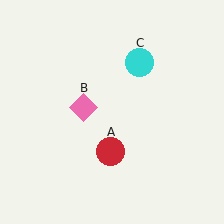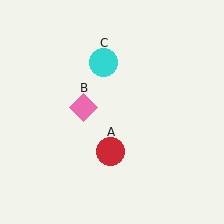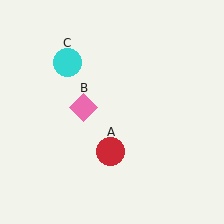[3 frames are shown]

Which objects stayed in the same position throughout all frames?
Red circle (object A) and pink diamond (object B) remained stationary.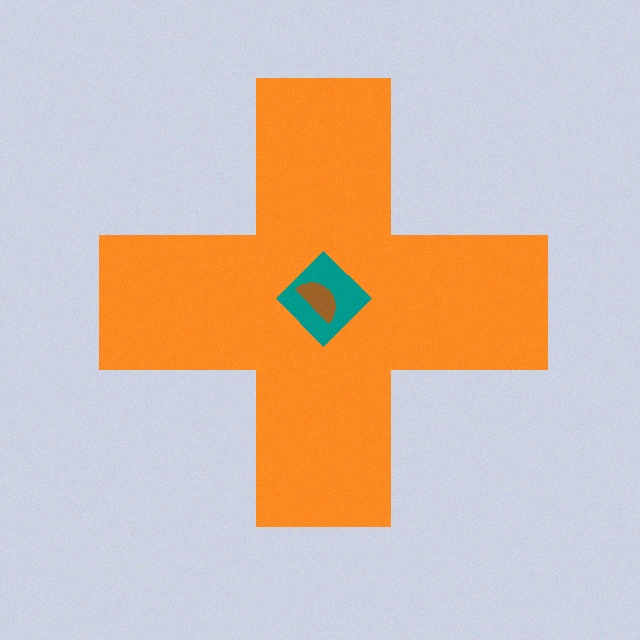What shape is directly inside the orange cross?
The teal diamond.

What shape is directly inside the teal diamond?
The brown semicircle.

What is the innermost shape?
The brown semicircle.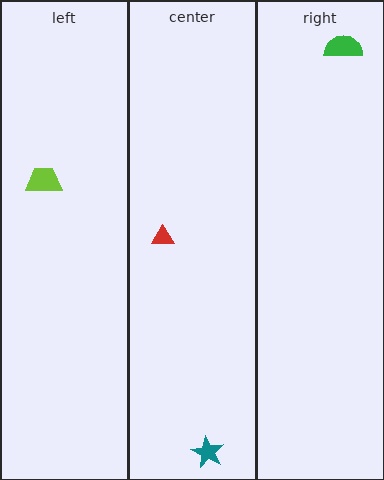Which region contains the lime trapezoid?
The left region.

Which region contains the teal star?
The center region.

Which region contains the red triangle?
The center region.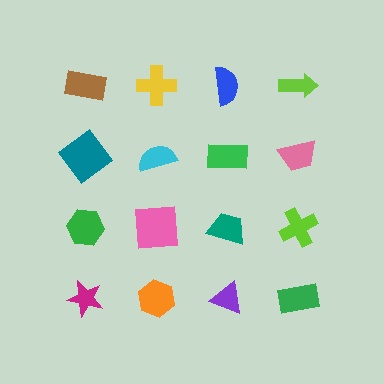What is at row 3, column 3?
A teal trapezoid.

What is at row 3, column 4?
A lime cross.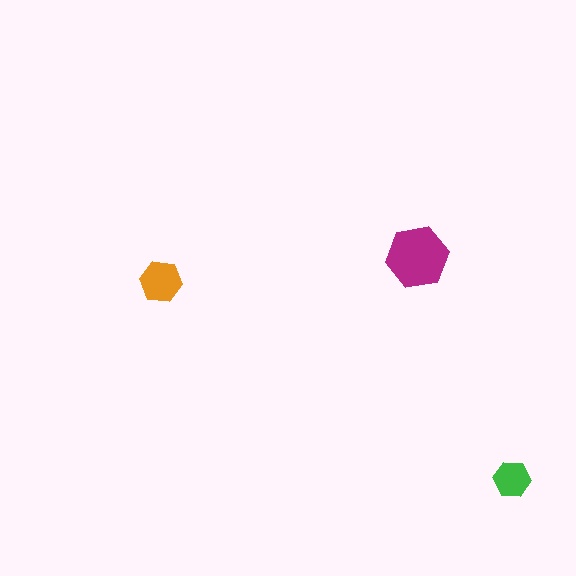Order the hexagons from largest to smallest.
the magenta one, the orange one, the green one.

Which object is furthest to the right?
The green hexagon is rightmost.